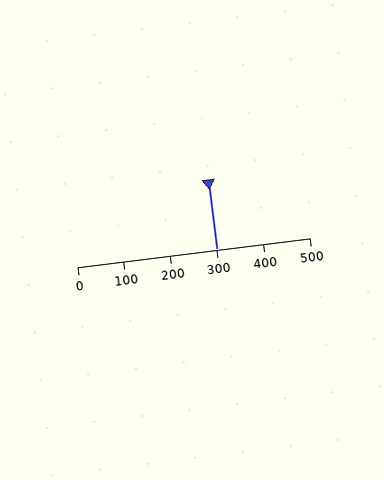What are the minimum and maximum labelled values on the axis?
The axis runs from 0 to 500.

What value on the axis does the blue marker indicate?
The marker indicates approximately 300.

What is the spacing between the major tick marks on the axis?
The major ticks are spaced 100 apart.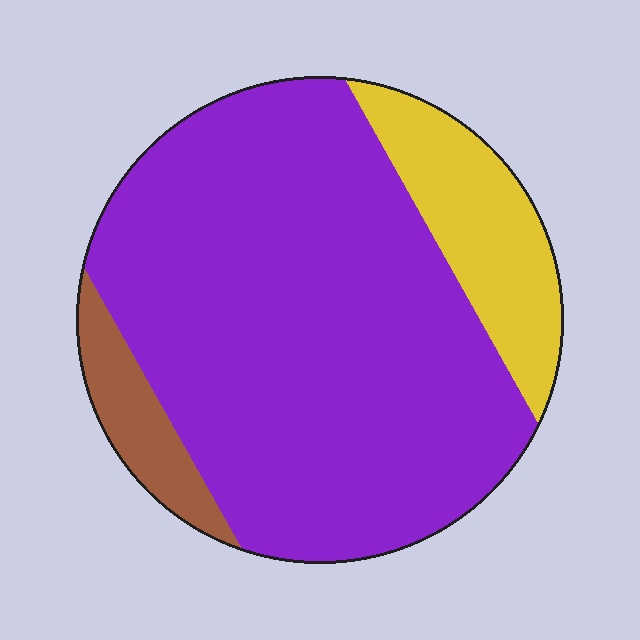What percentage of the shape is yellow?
Yellow takes up less than a quarter of the shape.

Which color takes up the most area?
Purple, at roughly 75%.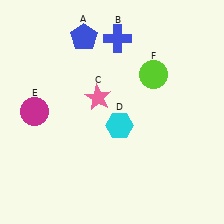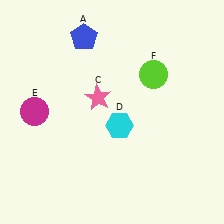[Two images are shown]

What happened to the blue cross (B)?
The blue cross (B) was removed in Image 2. It was in the top-right area of Image 1.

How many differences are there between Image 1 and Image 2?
There is 1 difference between the two images.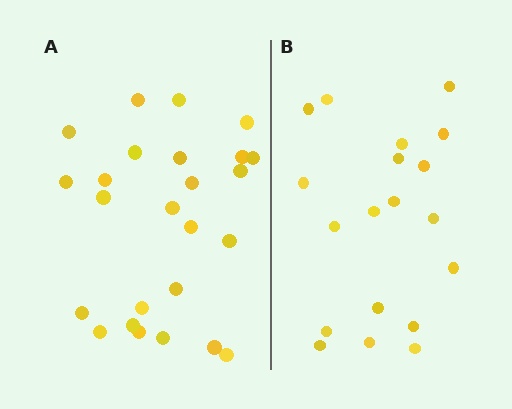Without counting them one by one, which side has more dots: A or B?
Region A (the left region) has more dots.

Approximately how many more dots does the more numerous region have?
Region A has about 6 more dots than region B.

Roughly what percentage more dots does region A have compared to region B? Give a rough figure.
About 30% more.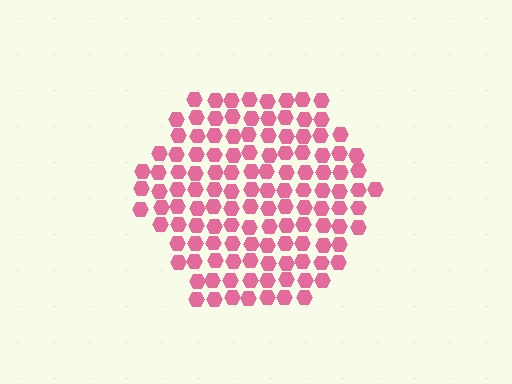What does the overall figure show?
The overall figure shows a hexagon.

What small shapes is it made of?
It is made of small hexagons.